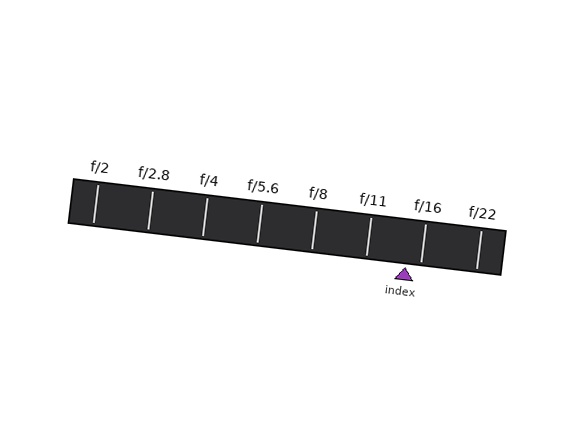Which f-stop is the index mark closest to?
The index mark is closest to f/16.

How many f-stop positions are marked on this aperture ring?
There are 8 f-stop positions marked.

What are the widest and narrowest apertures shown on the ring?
The widest aperture shown is f/2 and the narrowest is f/22.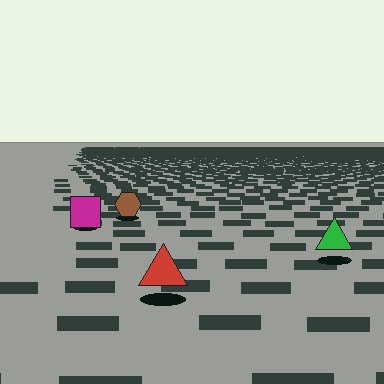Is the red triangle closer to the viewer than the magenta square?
Yes. The red triangle is closer — you can tell from the texture gradient: the ground texture is coarser near it.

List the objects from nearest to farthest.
From nearest to farthest: the red triangle, the green triangle, the magenta square, the brown hexagon.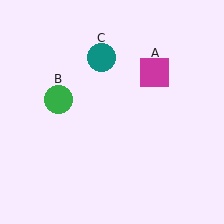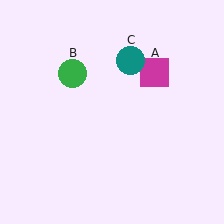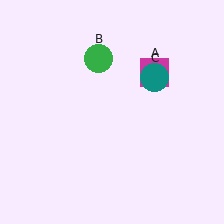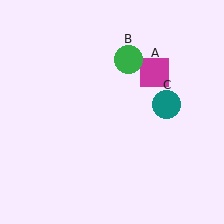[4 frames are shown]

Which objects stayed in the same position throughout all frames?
Magenta square (object A) remained stationary.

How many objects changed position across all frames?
2 objects changed position: green circle (object B), teal circle (object C).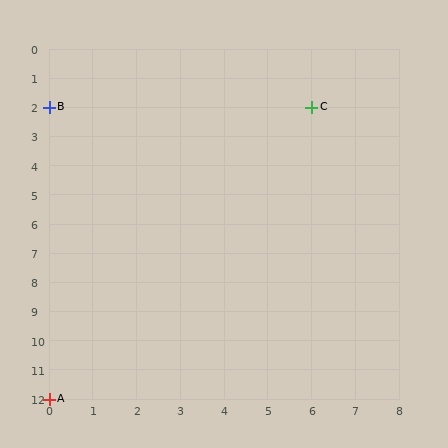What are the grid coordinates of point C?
Point C is at grid coordinates (6, 2).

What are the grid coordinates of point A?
Point A is at grid coordinates (0, 12).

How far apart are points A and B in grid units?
Points A and B are 10 rows apart.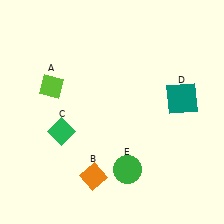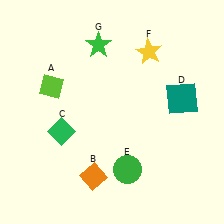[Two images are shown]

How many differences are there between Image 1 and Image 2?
There are 2 differences between the two images.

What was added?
A yellow star (F), a green star (G) were added in Image 2.